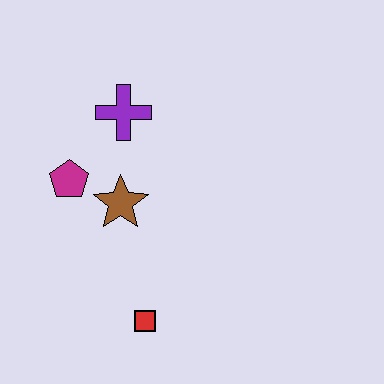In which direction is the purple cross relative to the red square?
The purple cross is above the red square.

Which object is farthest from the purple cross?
The red square is farthest from the purple cross.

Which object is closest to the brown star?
The magenta pentagon is closest to the brown star.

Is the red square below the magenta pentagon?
Yes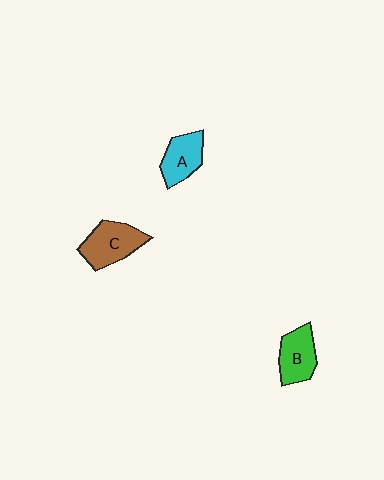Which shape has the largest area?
Shape C (brown).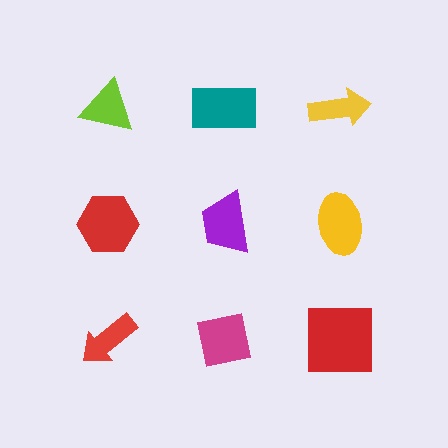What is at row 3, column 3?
A red square.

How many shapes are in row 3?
3 shapes.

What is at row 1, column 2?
A teal rectangle.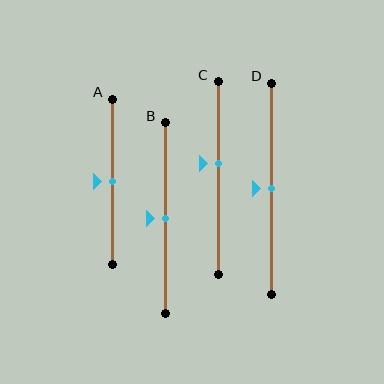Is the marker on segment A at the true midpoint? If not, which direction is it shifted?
Yes, the marker on segment A is at the true midpoint.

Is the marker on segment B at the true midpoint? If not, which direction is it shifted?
Yes, the marker on segment B is at the true midpoint.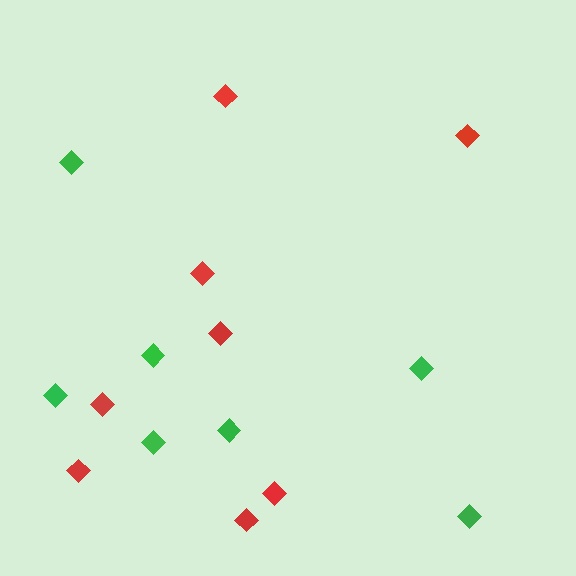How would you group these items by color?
There are 2 groups: one group of red diamonds (8) and one group of green diamonds (7).